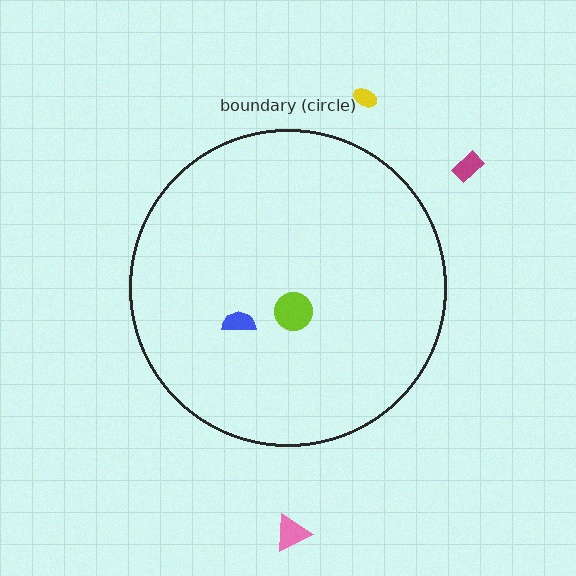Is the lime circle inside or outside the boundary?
Inside.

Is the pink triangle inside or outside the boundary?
Outside.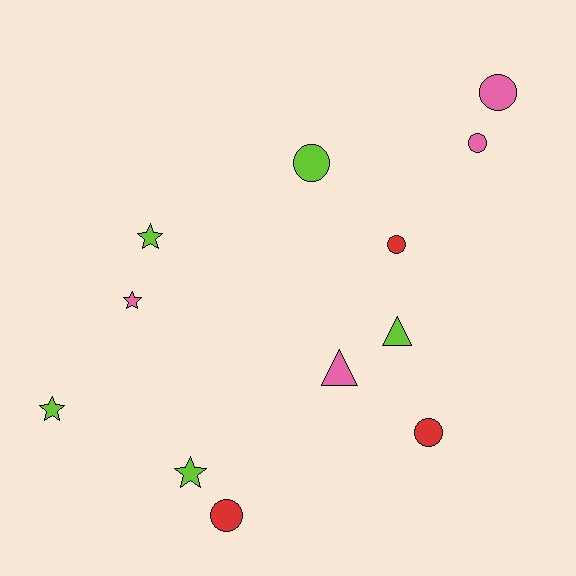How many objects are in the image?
There are 12 objects.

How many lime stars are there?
There are 3 lime stars.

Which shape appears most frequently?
Circle, with 6 objects.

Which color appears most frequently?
Lime, with 5 objects.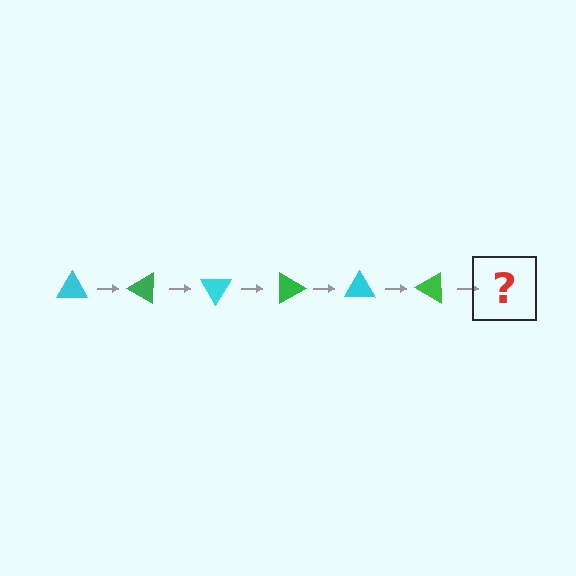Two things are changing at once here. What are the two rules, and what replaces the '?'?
The two rules are that it rotates 30 degrees each step and the color cycles through cyan and green. The '?' should be a cyan triangle, rotated 180 degrees from the start.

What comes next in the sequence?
The next element should be a cyan triangle, rotated 180 degrees from the start.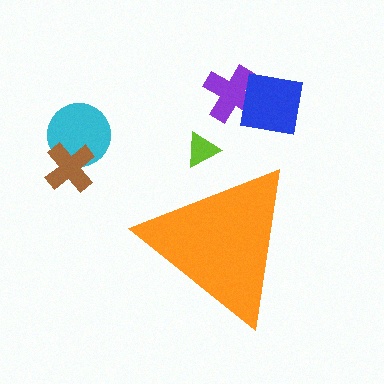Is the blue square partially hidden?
No, the blue square is fully visible.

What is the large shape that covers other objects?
An orange triangle.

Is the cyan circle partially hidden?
No, the cyan circle is fully visible.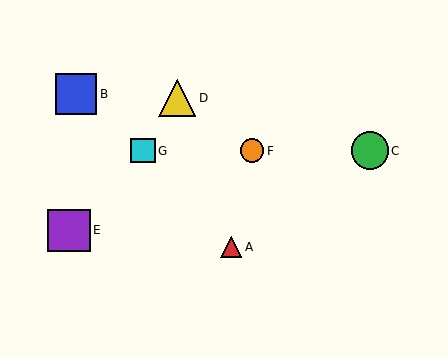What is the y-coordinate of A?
Object A is at y≈247.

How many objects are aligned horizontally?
3 objects (C, F, G) are aligned horizontally.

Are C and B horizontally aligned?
No, C is at y≈151 and B is at y≈94.